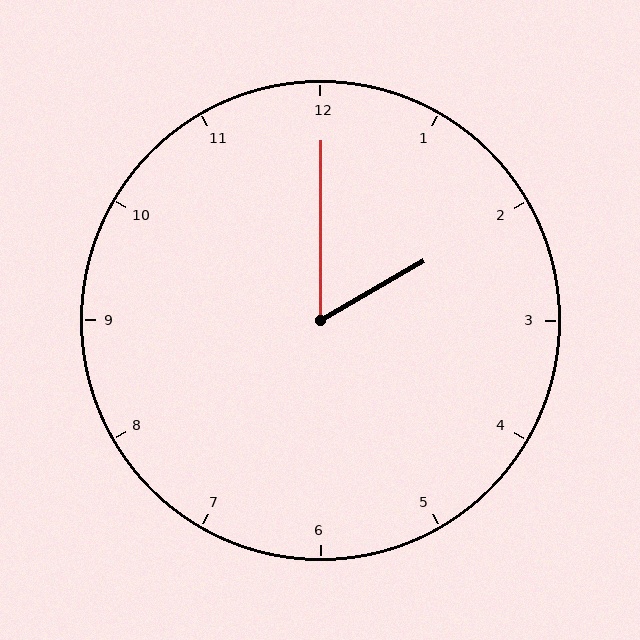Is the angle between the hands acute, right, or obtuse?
It is acute.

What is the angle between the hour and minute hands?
Approximately 60 degrees.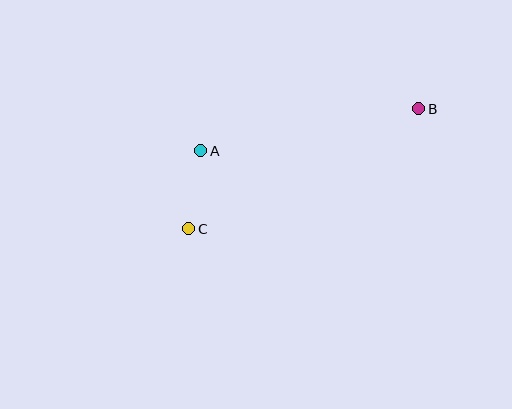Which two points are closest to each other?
Points A and C are closest to each other.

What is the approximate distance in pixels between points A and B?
The distance between A and B is approximately 222 pixels.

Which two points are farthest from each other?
Points B and C are farthest from each other.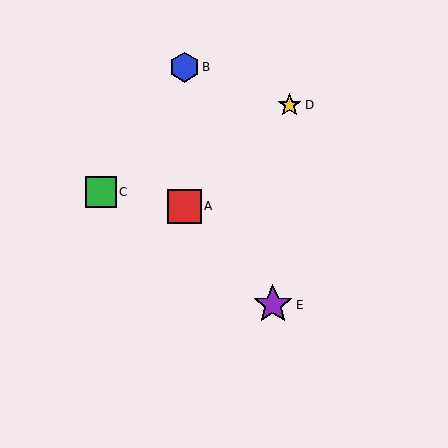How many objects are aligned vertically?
2 objects (A, B) are aligned vertically.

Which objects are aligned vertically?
Objects A, B are aligned vertically.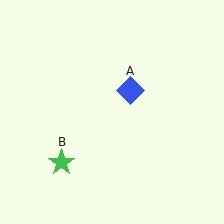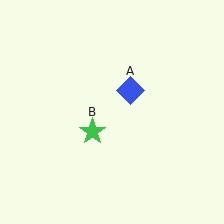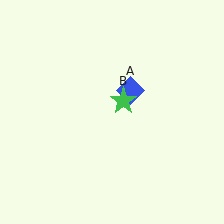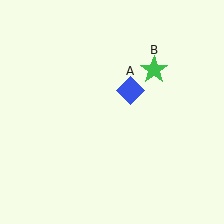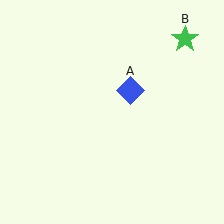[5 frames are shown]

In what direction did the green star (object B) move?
The green star (object B) moved up and to the right.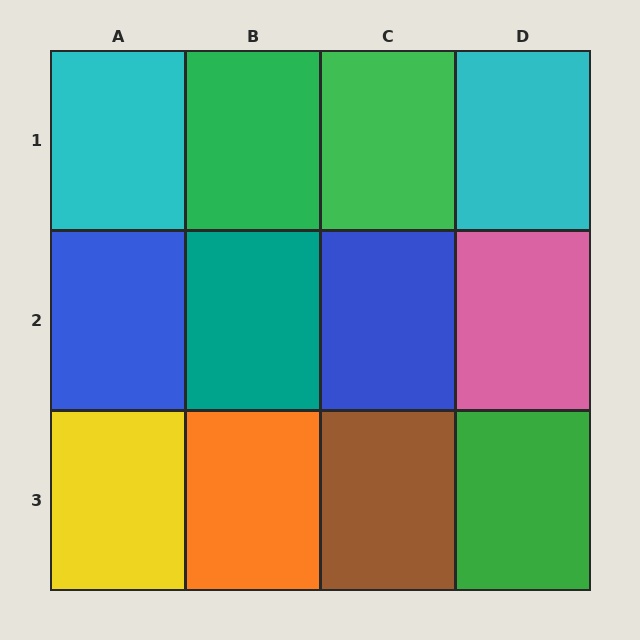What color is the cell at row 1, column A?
Cyan.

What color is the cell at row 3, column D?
Green.